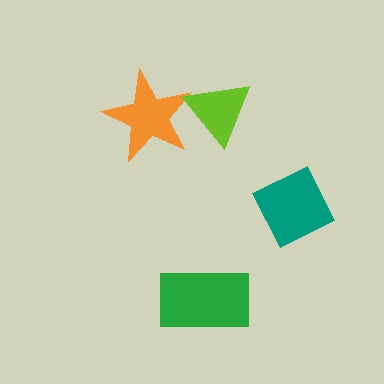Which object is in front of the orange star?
The lime triangle is in front of the orange star.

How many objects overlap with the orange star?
1 object overlaps with the orange star.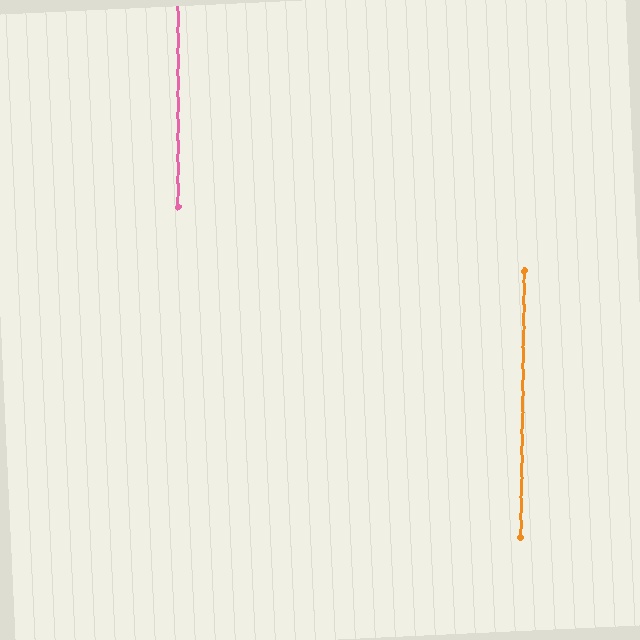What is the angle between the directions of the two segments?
Approximately 0 degrees.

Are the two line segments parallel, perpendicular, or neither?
Parallel — their directions differ by only 0.5°.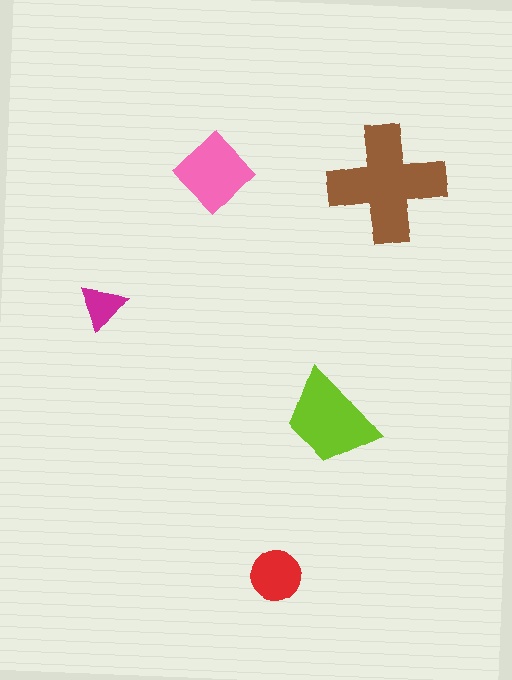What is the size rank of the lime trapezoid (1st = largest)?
2nd.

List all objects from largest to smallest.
The brown cross, the lime trapezoid, the pink diamond, the red circle, the magenta triangle.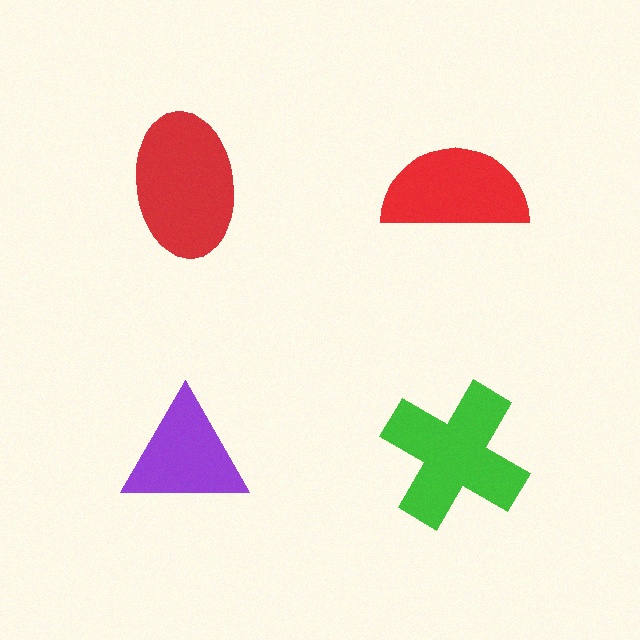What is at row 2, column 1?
A purple triangle.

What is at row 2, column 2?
A green cross.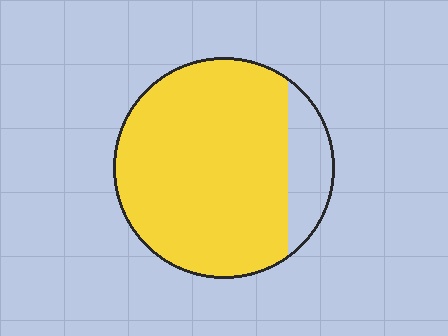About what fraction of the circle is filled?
About five sixths (5/6).